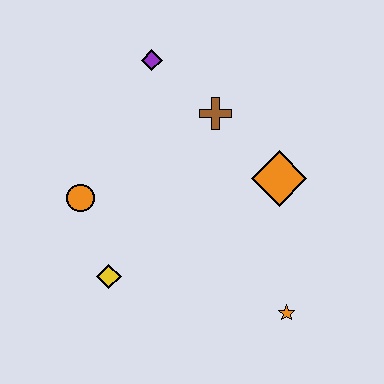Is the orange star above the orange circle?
No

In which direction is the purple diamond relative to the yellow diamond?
The purple diamond is above the yellow diamond.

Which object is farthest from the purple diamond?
The orange star is farthest from the purple diamond.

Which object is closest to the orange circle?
The yellow diamond is closest to the orange circle.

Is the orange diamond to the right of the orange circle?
Yes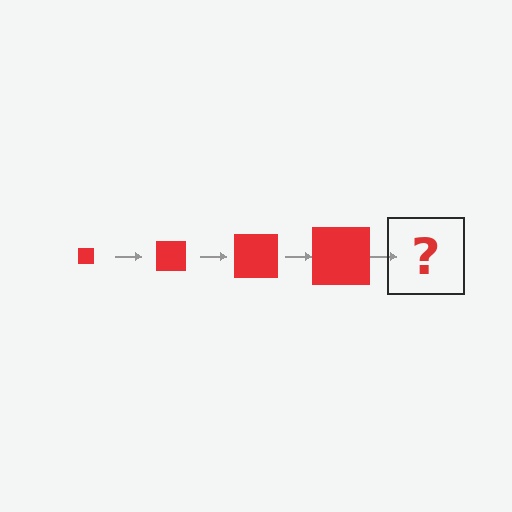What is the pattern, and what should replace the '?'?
The pattern is that the square gets progressively larger each step. The '?' should be a red square, larger than the previous one.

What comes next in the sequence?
The next element should be a red square, larger than the previous one.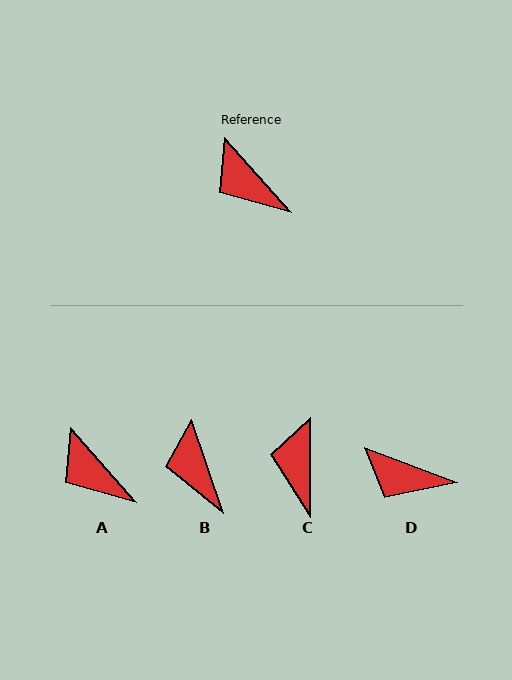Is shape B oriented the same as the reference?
No, it is off by about 23 degrees.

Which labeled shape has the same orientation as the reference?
A.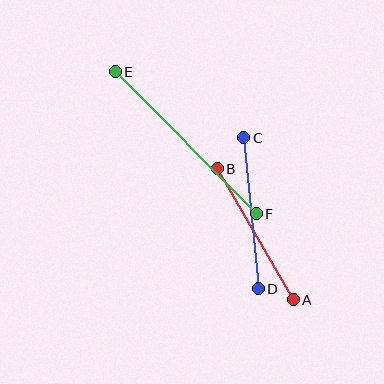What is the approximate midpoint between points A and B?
The midpoint is at approximately (255, 234) pixels.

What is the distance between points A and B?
The distance is approximately 151 pixels.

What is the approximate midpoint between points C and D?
The midpoint is at approximately (251, 213) pixels.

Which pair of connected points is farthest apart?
Points E and F are farthest apart.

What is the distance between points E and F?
The distance is approximately 200 pixels.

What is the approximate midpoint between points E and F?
The midpoint is at approximately (186, 143) pixels.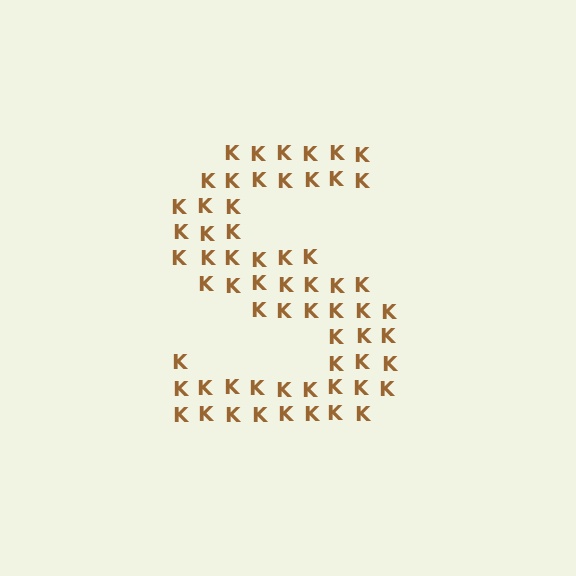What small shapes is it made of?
It is made of small letter K's.